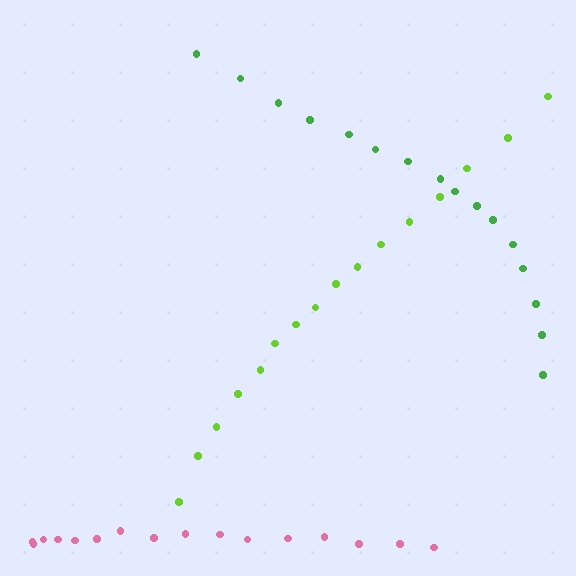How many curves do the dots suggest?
There are 3 distinct paths.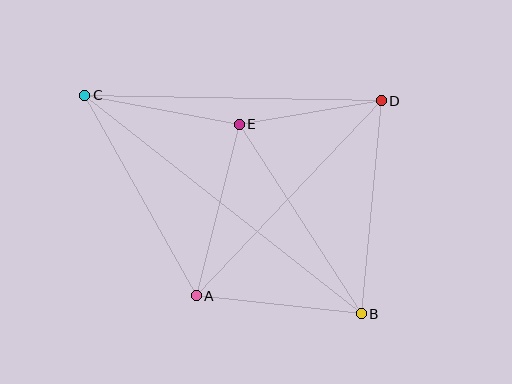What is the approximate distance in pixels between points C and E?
The distance between C and E is approximately 157 pixels.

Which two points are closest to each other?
Points D and E are closest to each other.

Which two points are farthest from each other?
Points B and C are farthest from each other.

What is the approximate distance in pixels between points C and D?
The distance between C and D is approximately 297 pixels.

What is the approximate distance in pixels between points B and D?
The distance between B and D is approximately 214 pixels.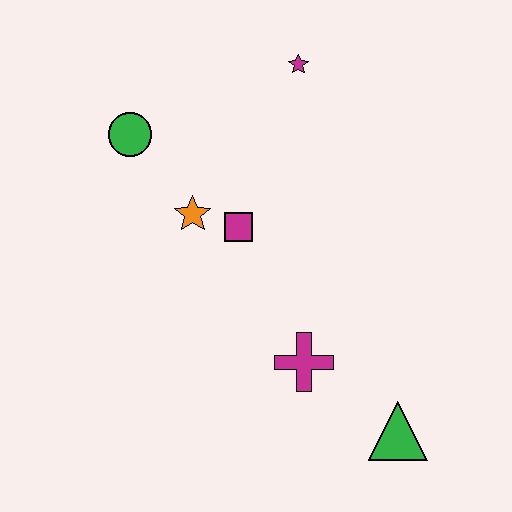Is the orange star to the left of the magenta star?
Yes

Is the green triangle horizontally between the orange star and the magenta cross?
No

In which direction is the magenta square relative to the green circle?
The magenta square is to the right of the green circle.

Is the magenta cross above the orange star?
No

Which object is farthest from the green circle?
The green triangle is farthest from the green circle.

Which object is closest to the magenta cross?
The green triangle is closest to the magenta cross.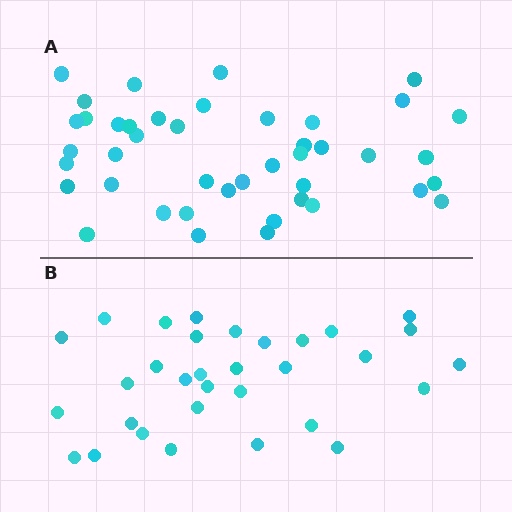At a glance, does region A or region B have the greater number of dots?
Region A (the top region) has more dots.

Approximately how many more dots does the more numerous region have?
Region A has roughly 12 or so more dots than region B.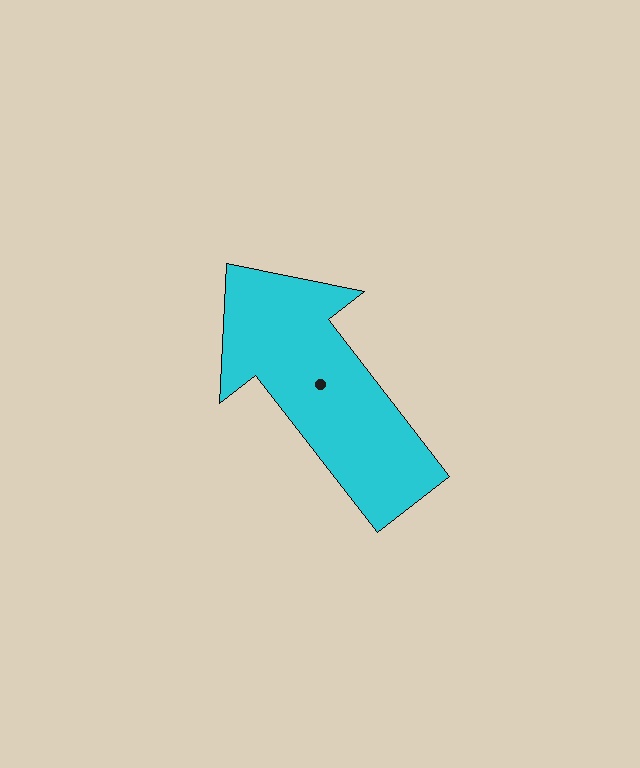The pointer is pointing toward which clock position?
Roughly 11 o'clock.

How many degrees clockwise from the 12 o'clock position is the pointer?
Approximately 322 degrees.